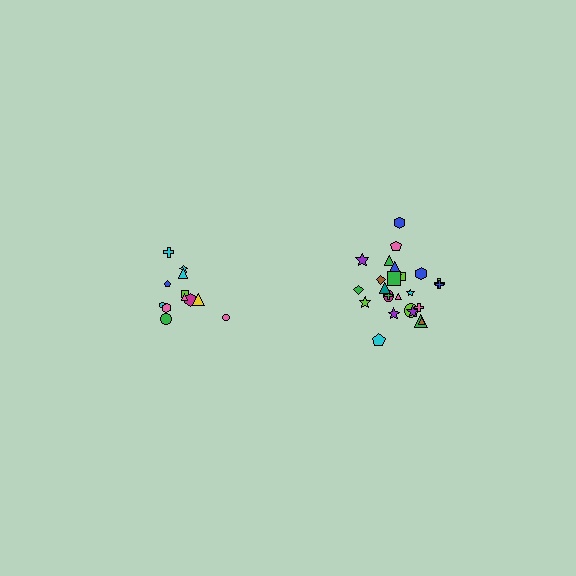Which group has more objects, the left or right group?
The right group.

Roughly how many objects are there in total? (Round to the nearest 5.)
Roughly 35 objects in total.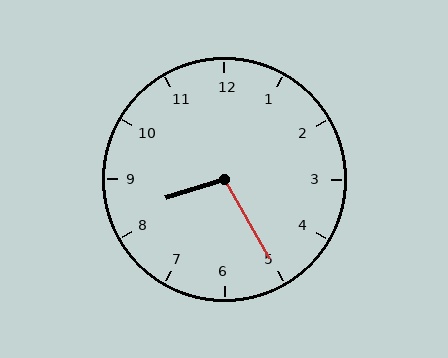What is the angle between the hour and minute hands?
Approximately 102 degrees.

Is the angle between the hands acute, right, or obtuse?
It is obtuse.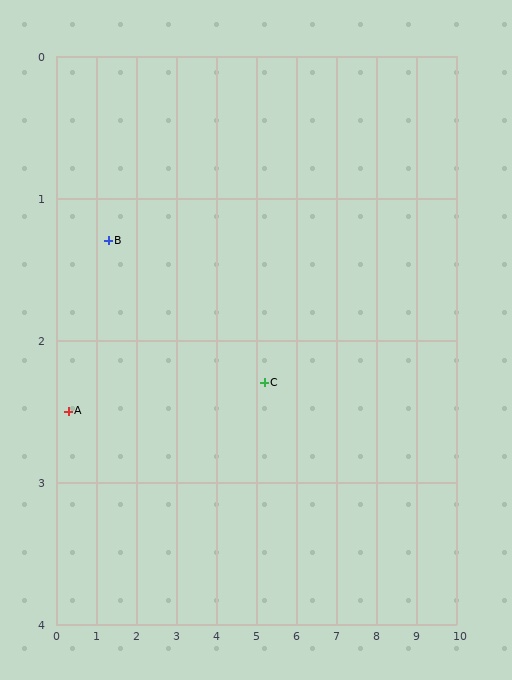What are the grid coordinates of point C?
Point C is at approximately (5.2, 2.3).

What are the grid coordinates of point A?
Point A is at approximately (0.3, 2.5).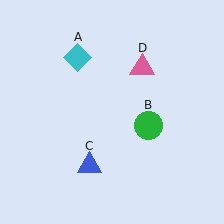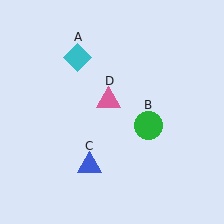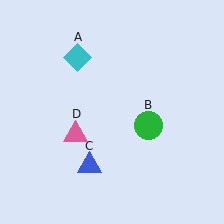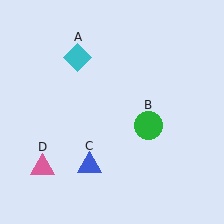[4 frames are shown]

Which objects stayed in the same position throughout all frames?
Cyan diamond (object A) and green circle (object B) and blue triangle (object C) remained stationary.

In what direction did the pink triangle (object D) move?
The pink triangle (object D) moved down and to the left.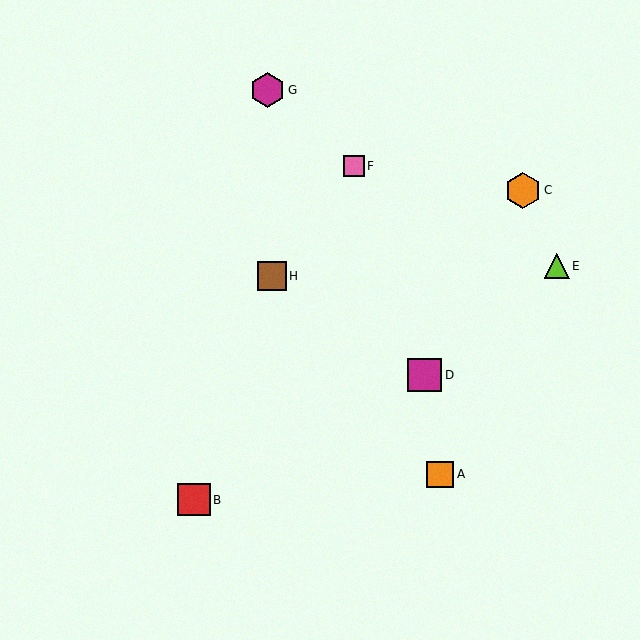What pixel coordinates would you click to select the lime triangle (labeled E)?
Click at (557, 266) to select the lime triangle E.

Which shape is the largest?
The orange hexagon (labeled C) is the largest.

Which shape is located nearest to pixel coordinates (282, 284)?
The brown square (labeled H) at (272, 276) is nearest to that location.